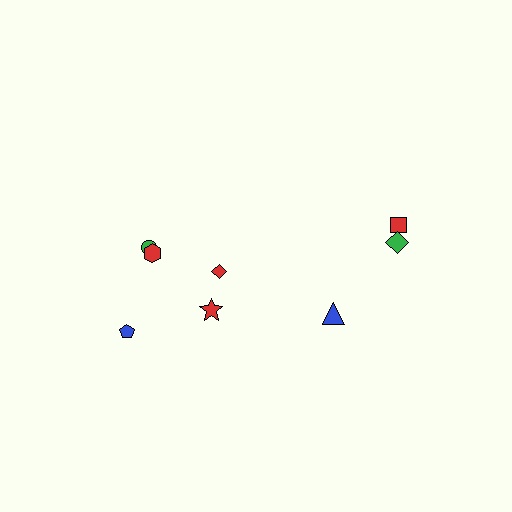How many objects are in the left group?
There are 5 objects.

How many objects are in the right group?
There are 3 objects.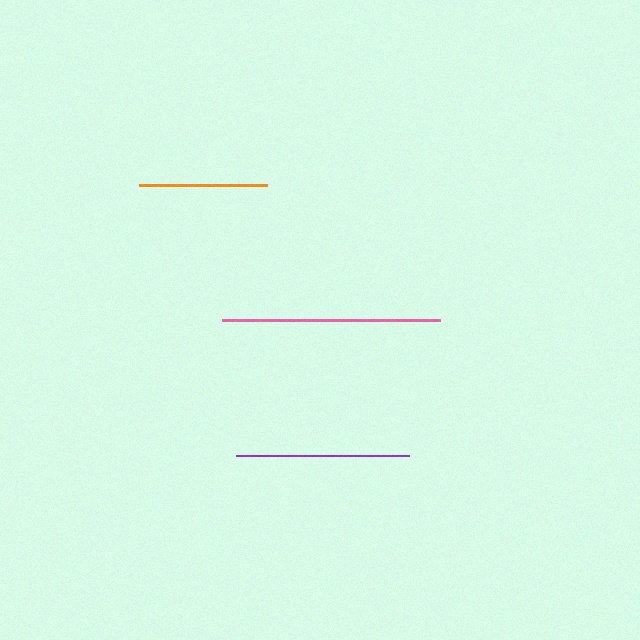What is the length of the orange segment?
The orange segment is approximately 128 pixels long.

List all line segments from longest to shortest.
From longest to shortest: pink, purple, orange.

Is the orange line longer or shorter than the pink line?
The pink line is longer than the orange line.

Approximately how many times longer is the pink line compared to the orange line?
The pink line is approximately 1.7 times the length of the orange line.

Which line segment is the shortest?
The orange line is the shortest at approximately 128 pixels.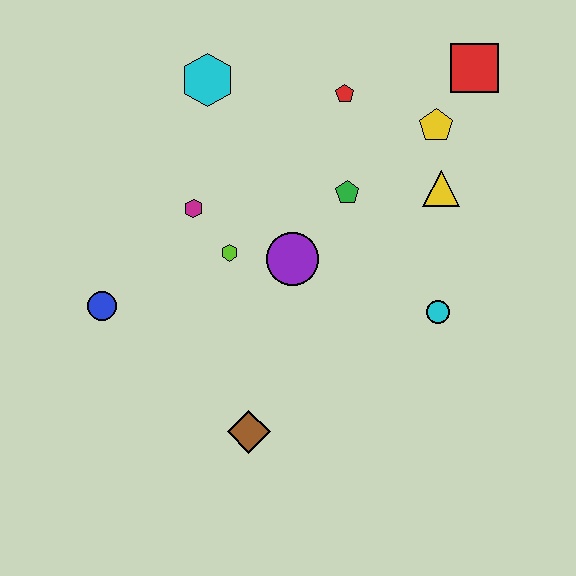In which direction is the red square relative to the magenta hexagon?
The red square is to the right of the magenta hexagon.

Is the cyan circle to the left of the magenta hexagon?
No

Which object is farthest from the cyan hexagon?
The brown diamond is farthest from the cyan hexagon.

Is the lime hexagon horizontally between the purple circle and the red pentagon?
No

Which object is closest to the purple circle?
The lime hexagon is closest to the purple circle.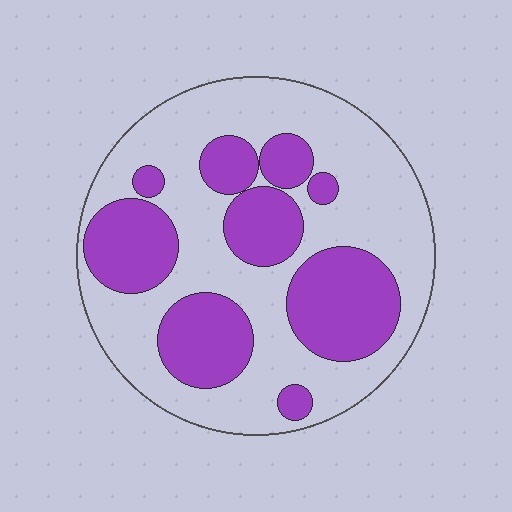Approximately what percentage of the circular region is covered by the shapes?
Approximately 40%.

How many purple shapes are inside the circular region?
9.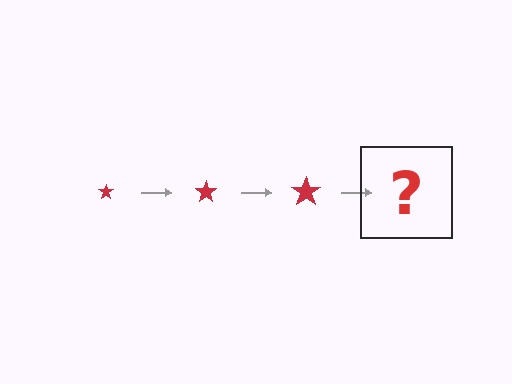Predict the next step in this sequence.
The next step is a red star, larger than the previous one.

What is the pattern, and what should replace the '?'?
The pattern is that the star gets progressively larger each step. The '?' should be a red star, larger than the previous one.